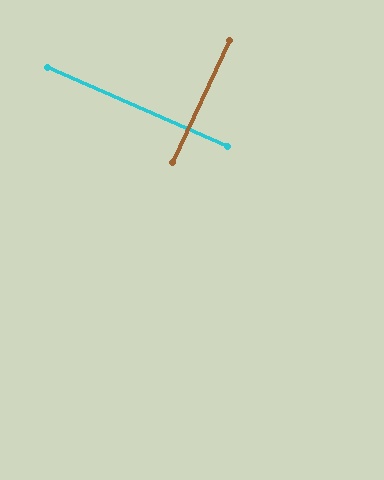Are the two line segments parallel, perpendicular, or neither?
Perpendicular — they meet at approximately 88°.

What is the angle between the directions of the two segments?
Approximately 88 degrees.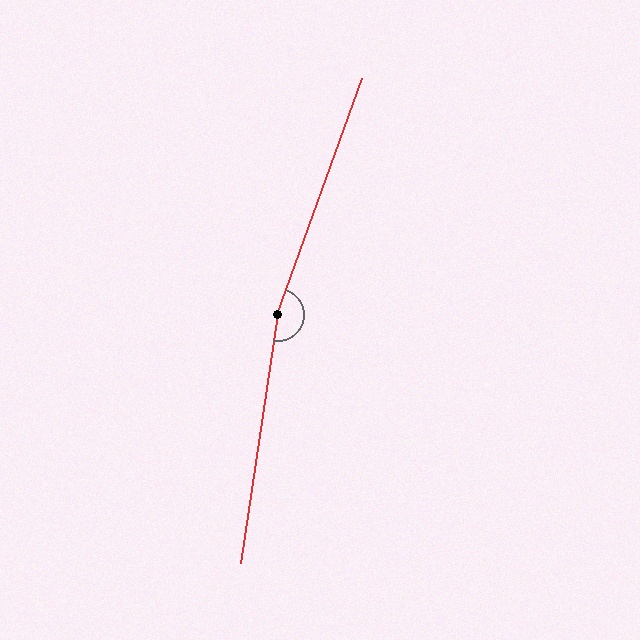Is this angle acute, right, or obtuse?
It is obtuse.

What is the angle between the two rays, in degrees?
Approximately 169 degrees.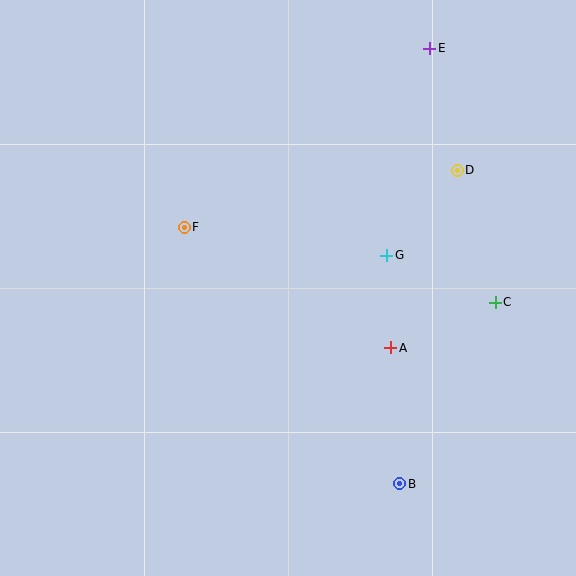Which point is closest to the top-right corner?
Point E is closest to the top-right corner.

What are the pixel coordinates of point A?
Point A is at (391, 348).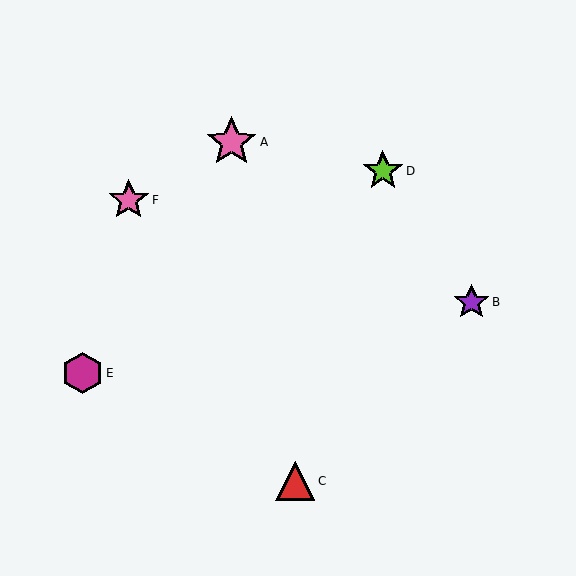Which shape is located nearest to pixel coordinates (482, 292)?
The purple star (labeled B) at (472, 302) is nearest to that location.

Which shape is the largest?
The pink star (labeled A) is the largest.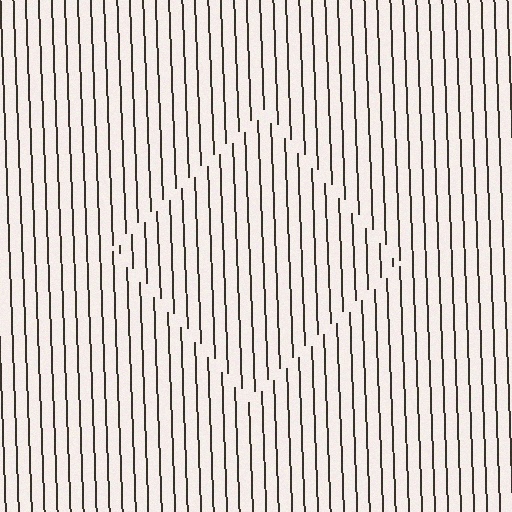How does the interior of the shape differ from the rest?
The interior of the shape contains the same grating, shifted by half a period — the contour is defined by the phase discontinuity where line-ends from the inner and outer gratings abut.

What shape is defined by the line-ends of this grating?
An illusory square. The interior of the shape contains the same grating, shifted by half a period — the contour is defined by the phase discontinuity where line-ends from the inner and outer gratings abut.